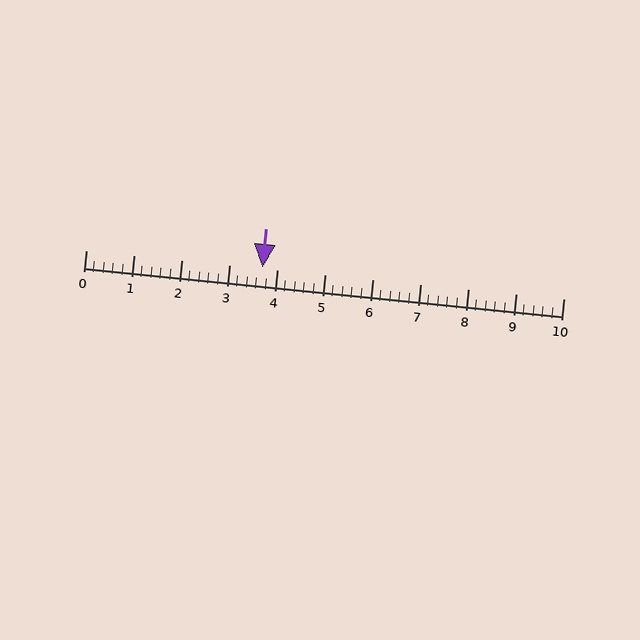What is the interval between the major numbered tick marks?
The major tick marks are spaced 1 units apart.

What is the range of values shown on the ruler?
The ruler shows values from 0 to 10.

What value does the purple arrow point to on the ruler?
The purple arrow points to approximately 3.7.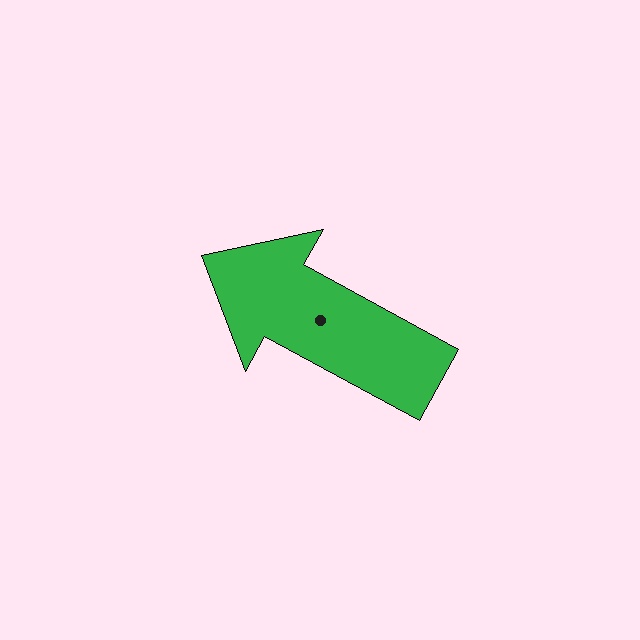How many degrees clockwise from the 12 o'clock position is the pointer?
Approximately 299 degrees.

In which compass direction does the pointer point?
Northwest.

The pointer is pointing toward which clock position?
Roughly 10 o'clock.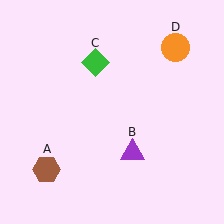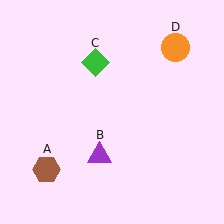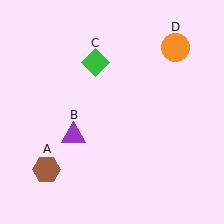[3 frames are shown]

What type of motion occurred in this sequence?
The purple triangle (object B) rotated clockwise around the center of the scene.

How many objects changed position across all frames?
1 object changed position: purple triangle (object B).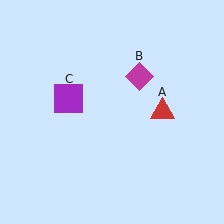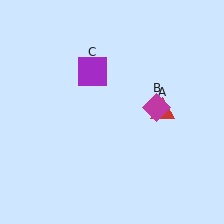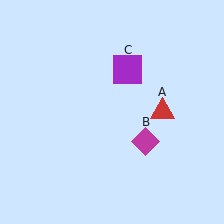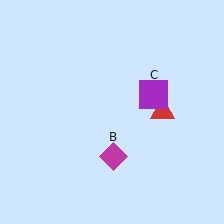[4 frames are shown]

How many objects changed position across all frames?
2 objects changed position: magenta diamond (object B), purple square (object C).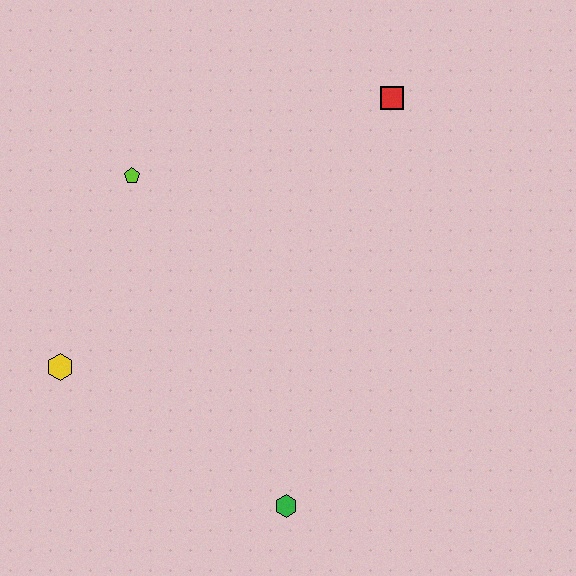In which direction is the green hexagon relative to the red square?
The green hexagon is below the red square.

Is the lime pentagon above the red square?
No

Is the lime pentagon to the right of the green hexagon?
No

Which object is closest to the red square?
The lime pentagon is closest to the red square.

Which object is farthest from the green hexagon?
The red square is farthest from the green hexagon.